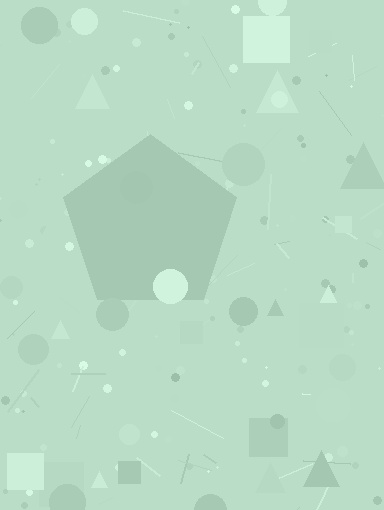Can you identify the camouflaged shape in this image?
The camouflaged shape is a pentagon.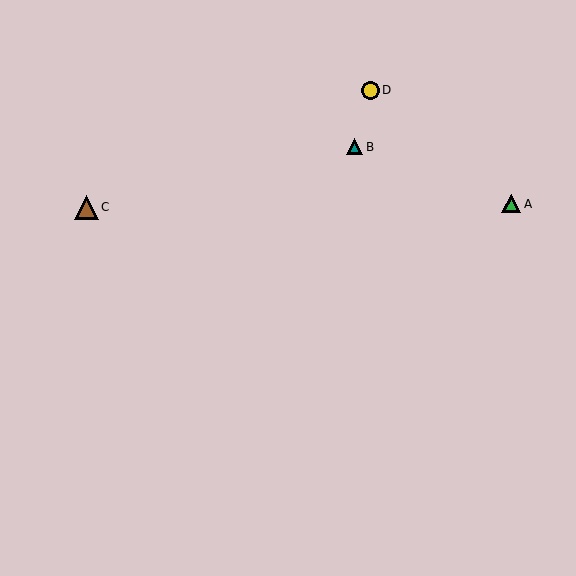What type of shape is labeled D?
Shape D is a yellow circle.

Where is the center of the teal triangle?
The center of the teal triangle is at (354, 147).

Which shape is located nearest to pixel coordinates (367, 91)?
The yellow circle (labeled D) at (370, 90) is nearest to that location.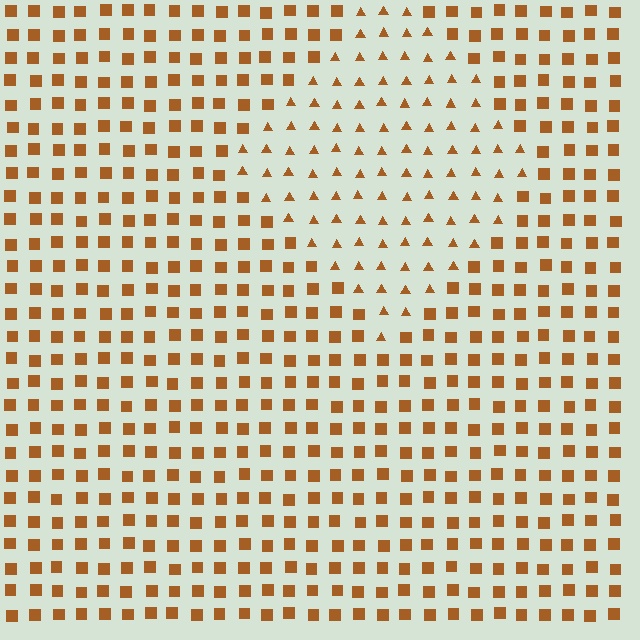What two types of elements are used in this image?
The image uses triangles inside the diamond region and squares outside it.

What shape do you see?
I see a diamond.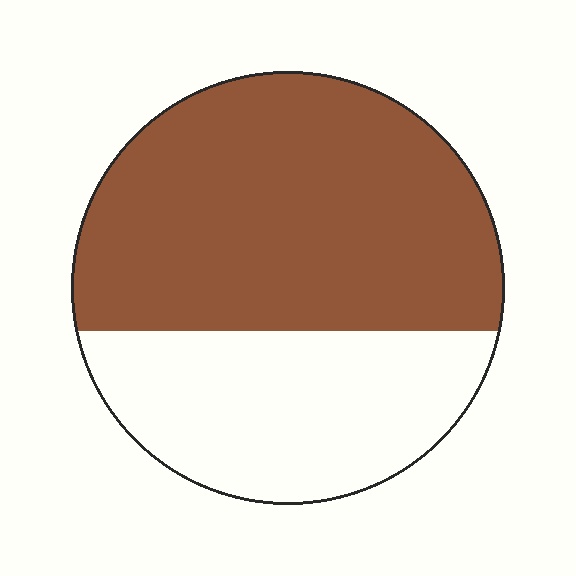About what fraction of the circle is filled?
About five eighths (5/8).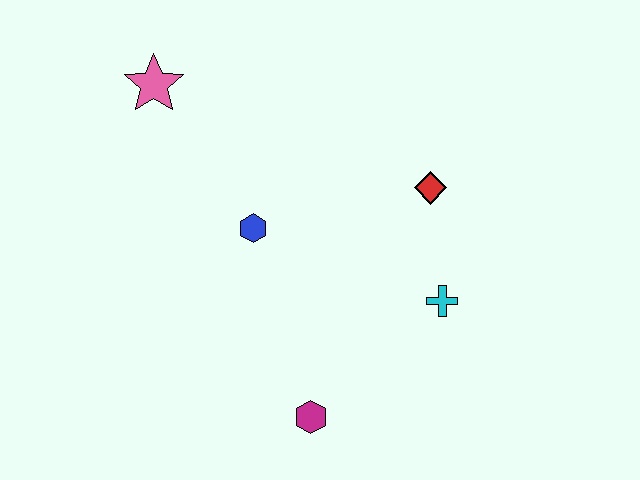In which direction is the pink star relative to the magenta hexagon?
The pink star is above the magenta hexagon.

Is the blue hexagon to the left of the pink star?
No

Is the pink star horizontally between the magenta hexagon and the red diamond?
No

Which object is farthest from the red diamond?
The pink star is farthest from the red diamond.